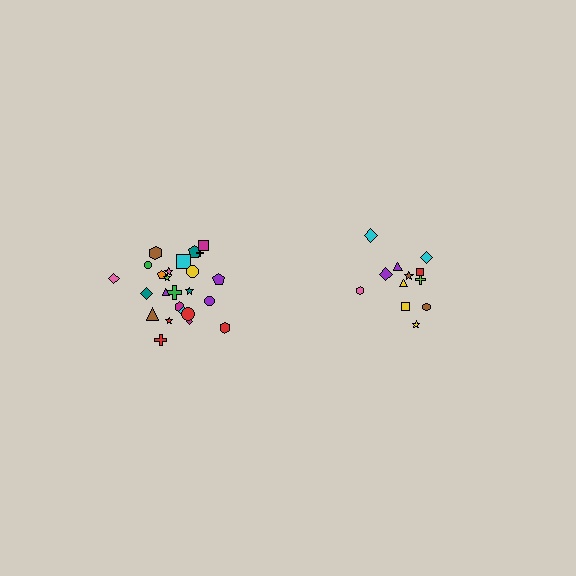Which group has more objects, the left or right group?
The left group.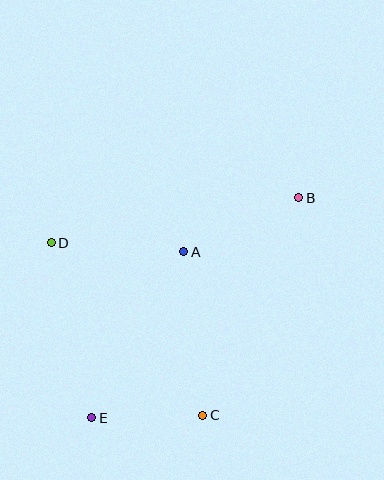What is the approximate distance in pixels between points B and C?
The distance between B and C is approximately 237 pixels.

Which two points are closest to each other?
Points C and E are closest to each other.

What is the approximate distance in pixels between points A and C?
The distance between A and C is approximately 165 pixels.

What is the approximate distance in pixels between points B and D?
The distance between B and D is approximately 251 pixels.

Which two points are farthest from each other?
Points B and E are farthest from each other.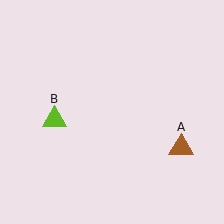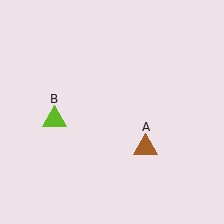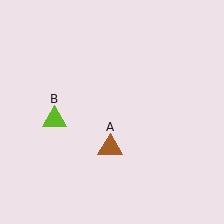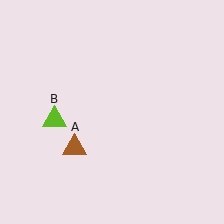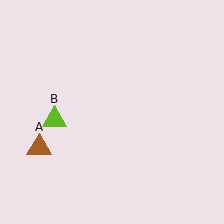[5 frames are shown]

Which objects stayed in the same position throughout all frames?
Lime triangle (object B) remained stationary.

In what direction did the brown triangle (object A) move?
The brown triangle (object A) moved left.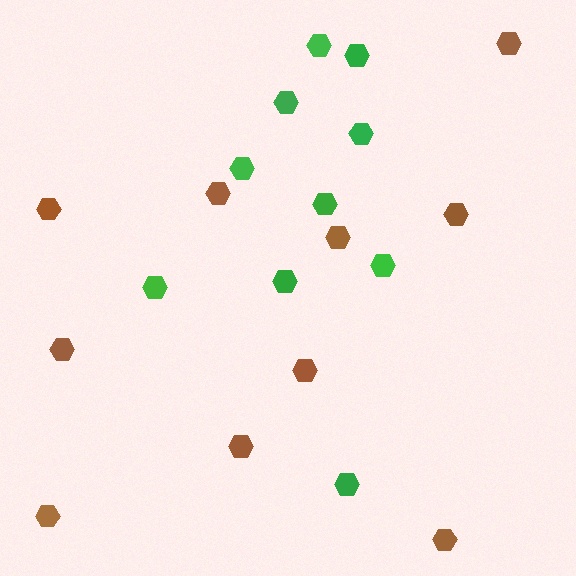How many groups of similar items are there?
There are 2 groups: one group of brown hexagons (10) and one group of green hexagons (10).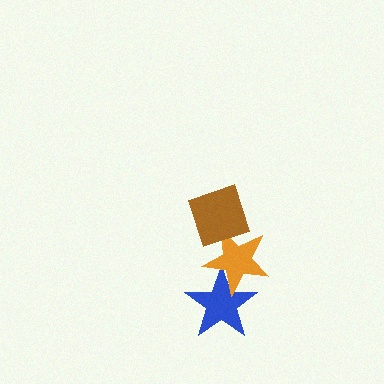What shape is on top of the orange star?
The brown diamond is on top of the orange star.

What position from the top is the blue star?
The blue star is 3rd from the top.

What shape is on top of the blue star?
The orange star is on top of the blue star.